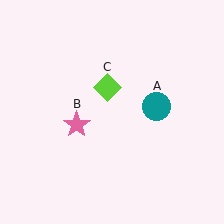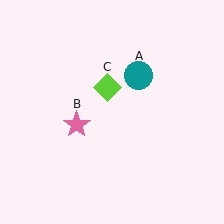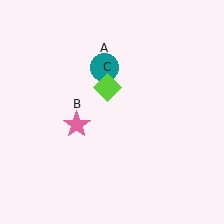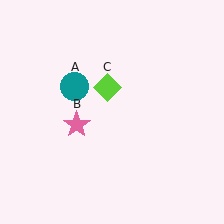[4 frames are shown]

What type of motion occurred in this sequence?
The teal circle (object A) rotated counterclockwise around the center of the scene.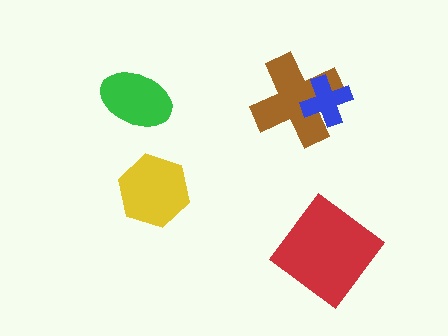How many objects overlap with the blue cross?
1 object overlaps with the blue cross.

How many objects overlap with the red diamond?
0 objects overlap with the red diamond.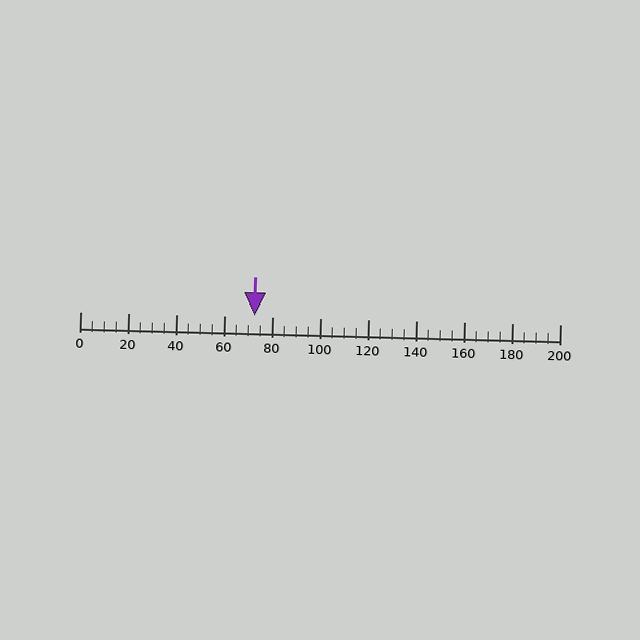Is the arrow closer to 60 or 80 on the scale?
The arrow is closer to 80.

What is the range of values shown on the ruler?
The ruler shows values from 0 to 200.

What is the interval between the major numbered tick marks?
The major tick marks are spaced 20 units apart.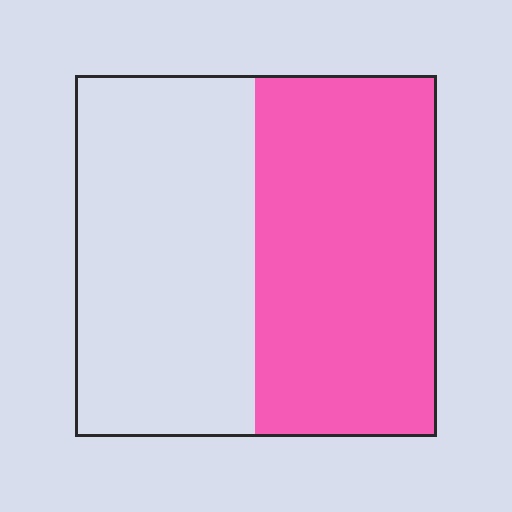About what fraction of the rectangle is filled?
About one half (1/2).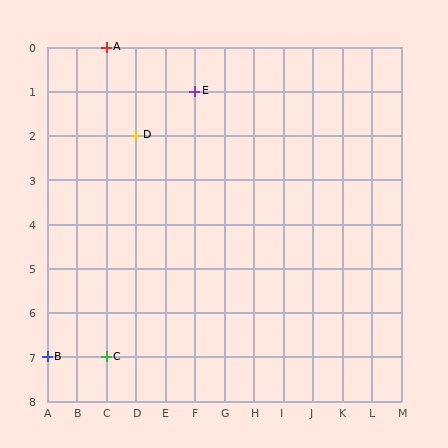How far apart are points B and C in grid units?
Points B and C are 2 columns apart.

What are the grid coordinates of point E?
Point E is at grid coordinates (F, 1).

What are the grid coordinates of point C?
Point C is at grid coordinates (C, 7).